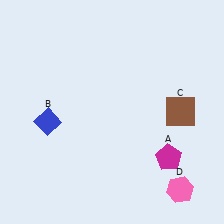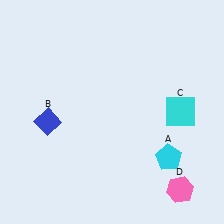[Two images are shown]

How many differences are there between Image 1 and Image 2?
There are 2 differences between the two images.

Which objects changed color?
A changed from magenta to cyan. C changed from brown to cyan.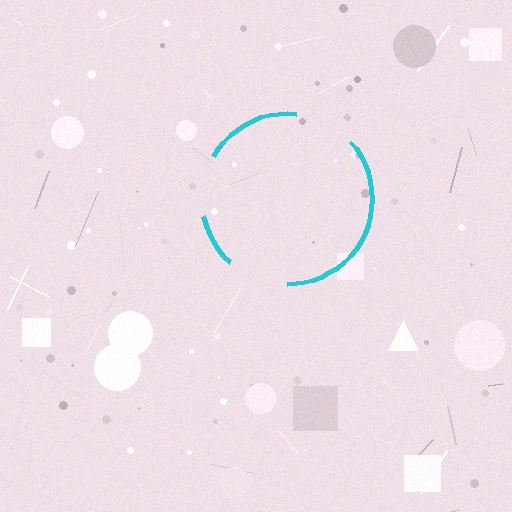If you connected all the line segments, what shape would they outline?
They would outline a circle.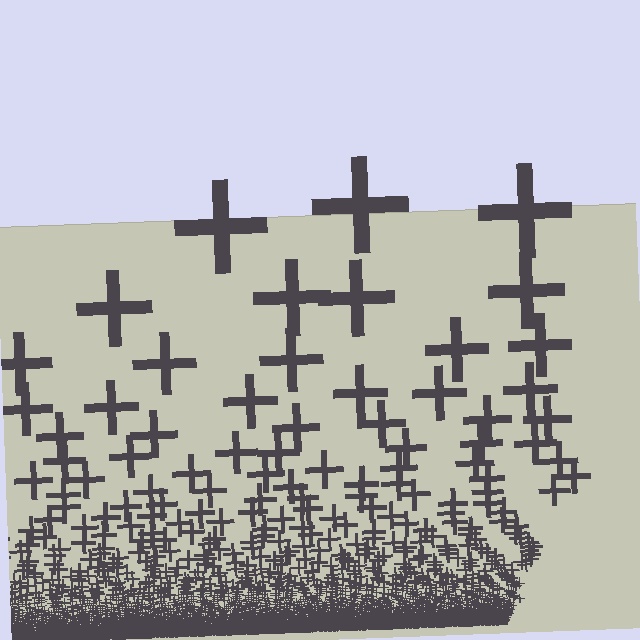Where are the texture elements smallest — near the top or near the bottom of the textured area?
Near the bottom.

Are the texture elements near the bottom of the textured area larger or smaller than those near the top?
Smaller. The gradient is inverted — elements near the bottom are smaller and denser.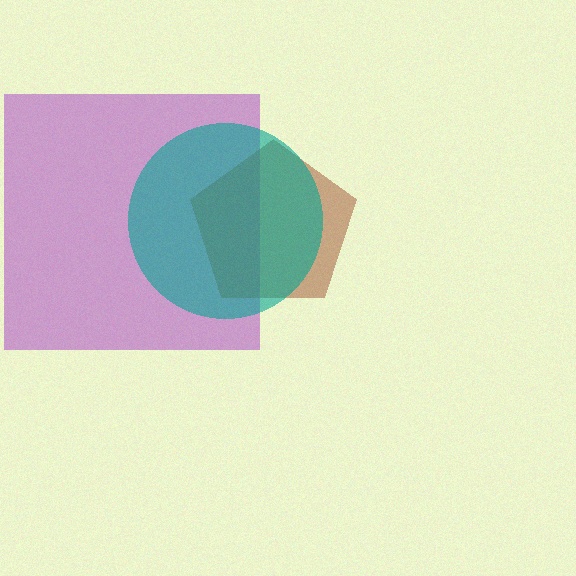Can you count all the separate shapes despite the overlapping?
Yes, there are 3 separate shapes.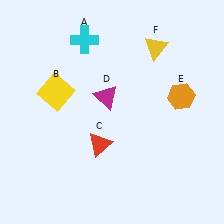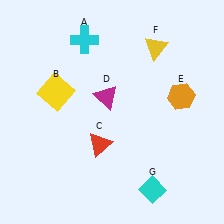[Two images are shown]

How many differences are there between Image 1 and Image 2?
There is 1 difference between the two images.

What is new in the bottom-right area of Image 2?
A cyan diamond (G) was added in the bottom-right area of Image 2.